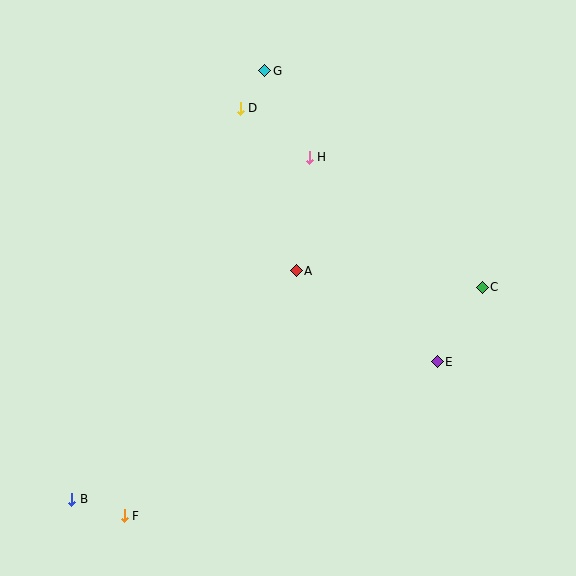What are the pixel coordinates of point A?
Point A is at (296, 271).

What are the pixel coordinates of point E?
Point E is at (437, 362).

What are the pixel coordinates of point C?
Point C is at (482, 287).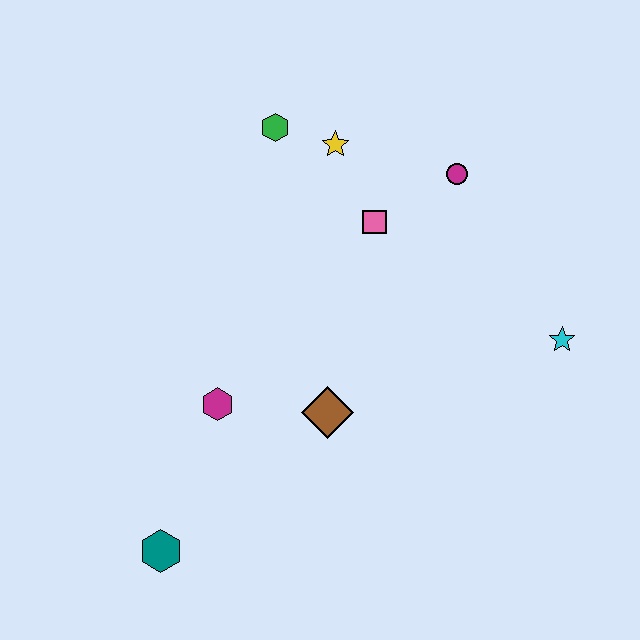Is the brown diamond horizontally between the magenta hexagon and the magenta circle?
Yes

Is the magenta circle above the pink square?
Yes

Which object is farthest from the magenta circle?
The teal hexagon is farthest from the magenta circle.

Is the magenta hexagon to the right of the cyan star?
No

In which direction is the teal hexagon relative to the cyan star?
The teal hexagon is to the left of the cyan star.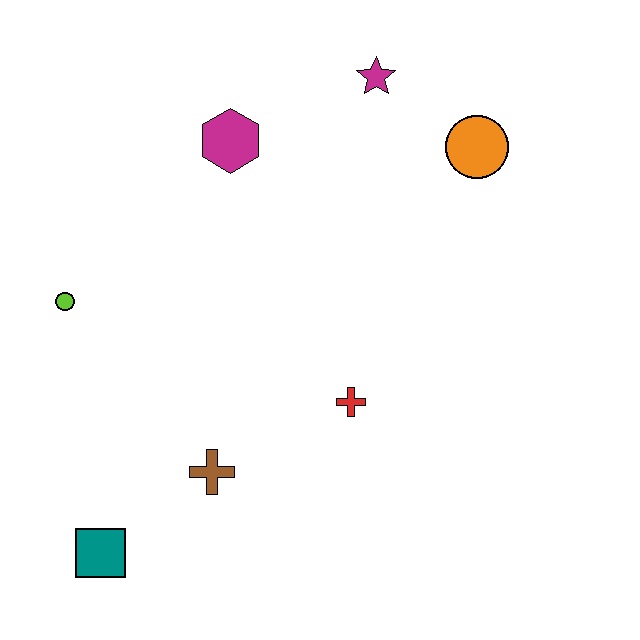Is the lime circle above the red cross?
Yes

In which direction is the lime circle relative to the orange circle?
The lime circle is to the left of the orange circle.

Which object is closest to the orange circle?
The magenta star is closest to the orange circle.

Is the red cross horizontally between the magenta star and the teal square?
Yes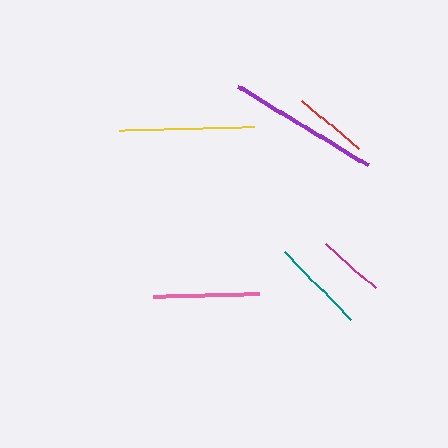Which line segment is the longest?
The purple line is the longest at approximately 152 pixels.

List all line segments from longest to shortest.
From longest to shortest: purple, yellow, pink, teal, red, magenta.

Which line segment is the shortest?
The magenta line is the shortest at approximately 67 pixels.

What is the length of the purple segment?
The purple segment is approximately 152 pixels long.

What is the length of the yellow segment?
The yellow segment is approximately 134 pixels long.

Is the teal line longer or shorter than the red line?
The teal line is longer than the red line.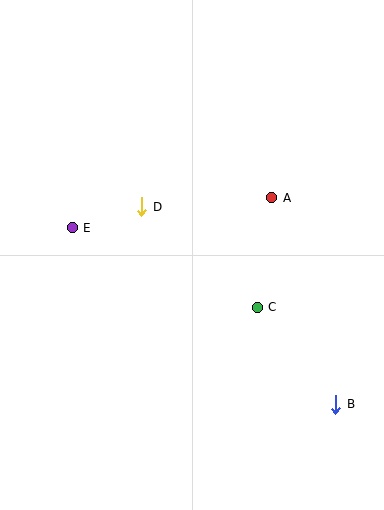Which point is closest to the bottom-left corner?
Point E is closest to the bottom-left corner.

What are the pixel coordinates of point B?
Point B is at (336, 404).